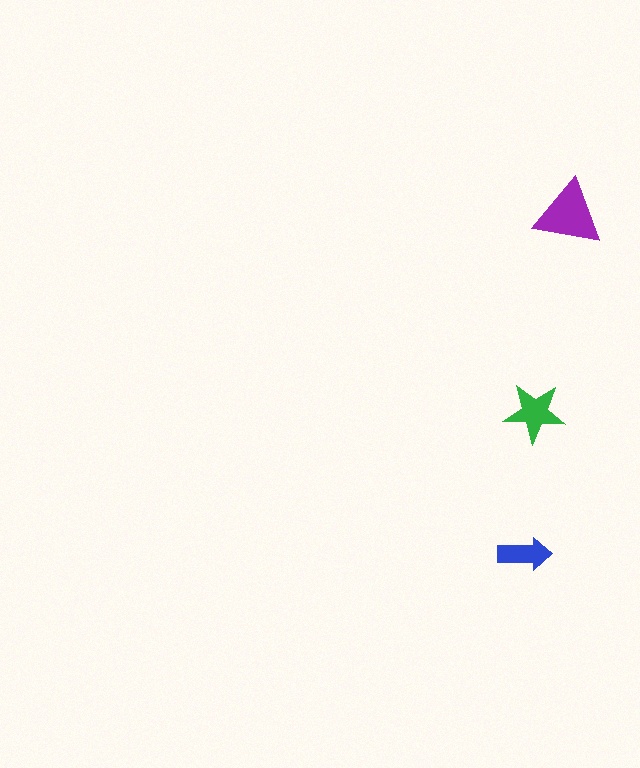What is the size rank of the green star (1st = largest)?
2nd.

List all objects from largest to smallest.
The purple triangle, the green star, the blue arrow.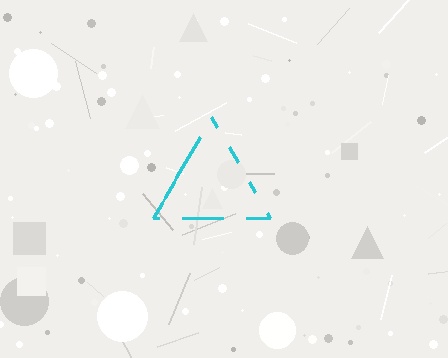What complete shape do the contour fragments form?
The contour fragments form a triangle.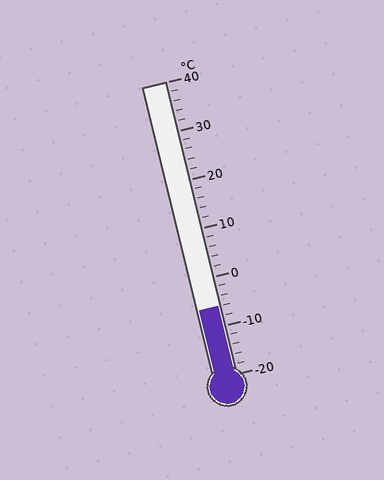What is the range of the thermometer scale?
The thermometer scale ranges from -20°C to 40°C.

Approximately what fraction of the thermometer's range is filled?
The thermometer is filled to approximately 25% of its range.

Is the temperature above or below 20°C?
The temperature is below 20°C.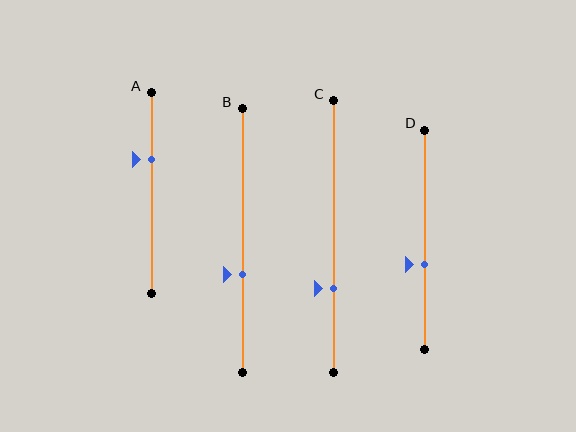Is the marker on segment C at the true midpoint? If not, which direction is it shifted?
No, the marker on segment C is shifted downward by about 19% of the segment length.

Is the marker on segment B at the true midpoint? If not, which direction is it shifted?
No, the marker on segment B is shifted downward by about 13% of the segment length.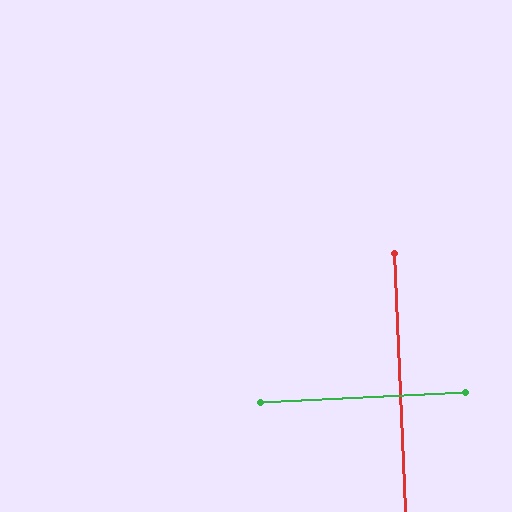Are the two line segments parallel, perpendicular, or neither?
Perpendicular — they meet at approximately 90°.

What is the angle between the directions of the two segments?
Approximately 90 degrees.